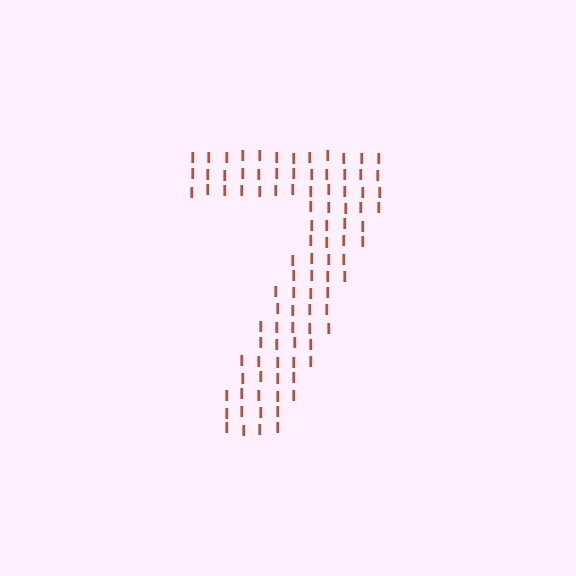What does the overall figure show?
The overall figure shows the digit 7.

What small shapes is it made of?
It is made of small letter I's.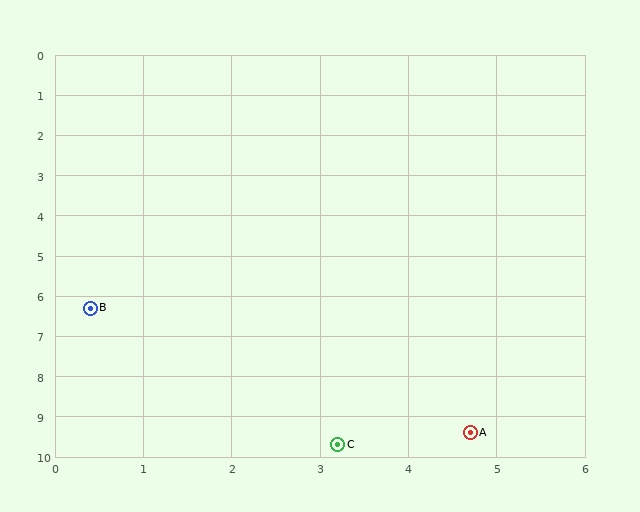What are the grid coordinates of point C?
Point C is at approximately (3.2, 9.7).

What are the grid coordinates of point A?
Point A is at approximately (4.7, 9.4).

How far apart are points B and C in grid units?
Points B and C are about 4.4 grid units apart.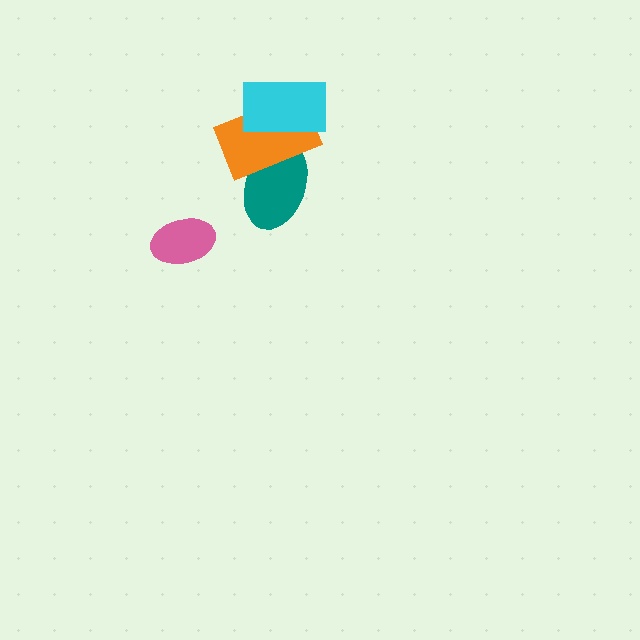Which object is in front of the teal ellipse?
The orange rectangle is in front of the teal ellipse.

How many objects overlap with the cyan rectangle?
1 object overlaps with the cyan rectangle.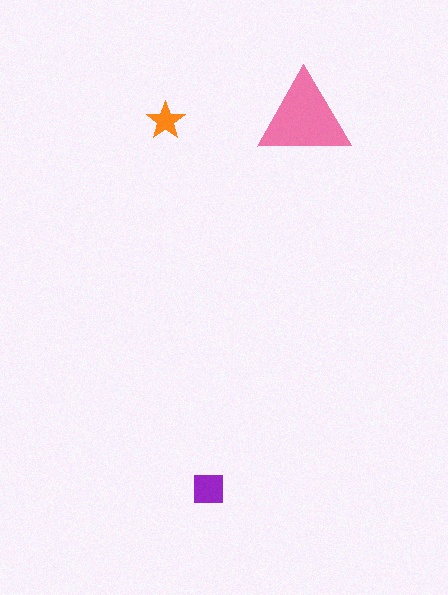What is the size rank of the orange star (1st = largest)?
3rd.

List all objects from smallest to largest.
The orange star, the purple square, the pink triangle.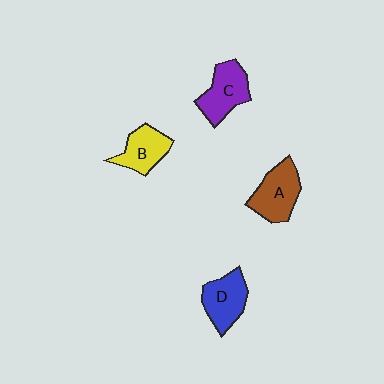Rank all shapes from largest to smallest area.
From largest to smallest: A (brown), C (purple), D (blue), B (yellow).